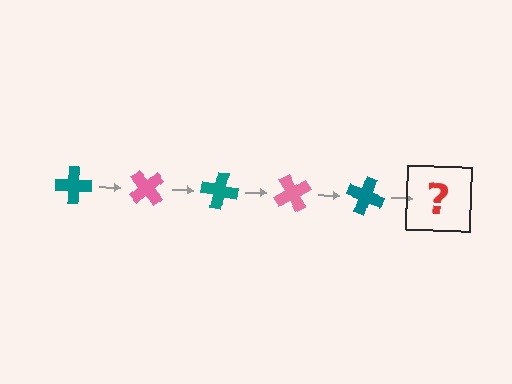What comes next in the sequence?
The next element should be a pink cross, rotated 250 degrees from the start.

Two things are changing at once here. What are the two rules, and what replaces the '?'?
The two rules are that it rotates 50 degrees each step and the color cycles through teal and pink. The '?' should be a pink cross, rotated 250 degrees from the start.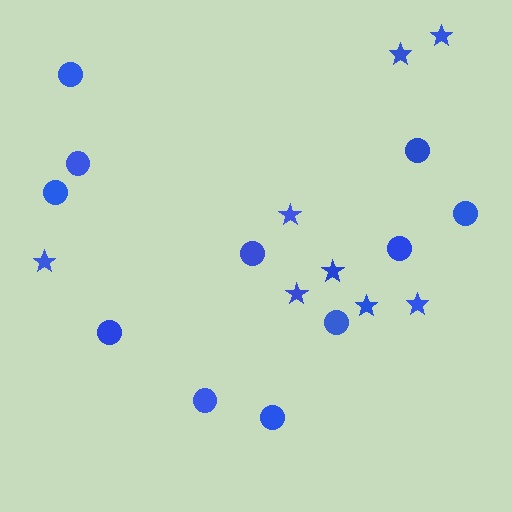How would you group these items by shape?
There are 2 groups: one group of circles (11) and one group of stars (8).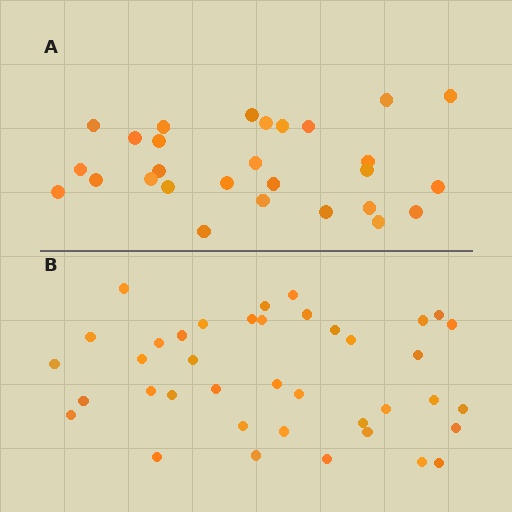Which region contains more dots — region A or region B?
Region B (the bottom region) has more dots.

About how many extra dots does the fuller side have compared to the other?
Region B has roughly 12 or so more dots than region A.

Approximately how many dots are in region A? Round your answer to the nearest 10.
About 30 dots. (The exact count is 28, which rounds to 30.)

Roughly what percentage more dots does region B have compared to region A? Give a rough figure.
About 40% more.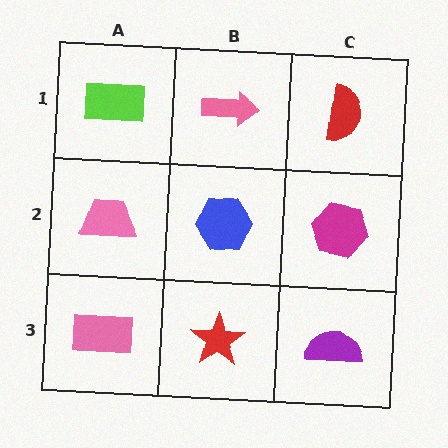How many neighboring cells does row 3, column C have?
2.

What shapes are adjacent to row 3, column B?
A blue hexagon (row 2, column B), a pink rectangle (row 3, column A), a purple semicircle (row 3, column C).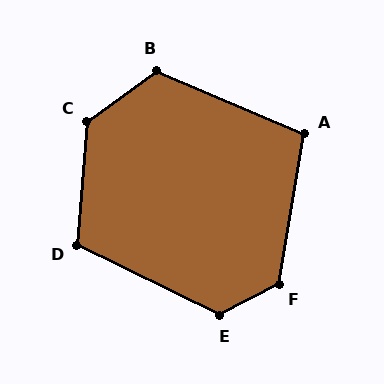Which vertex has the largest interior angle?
C, at approximately 131 degrees.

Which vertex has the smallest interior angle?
A, at approximately 104 degrees.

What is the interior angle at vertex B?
Approximately 121 degrees (obtuse).